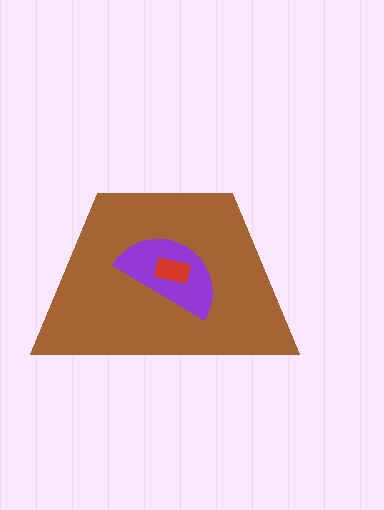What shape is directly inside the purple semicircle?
The red rectangle.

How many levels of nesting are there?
3.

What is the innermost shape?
The red rectangle.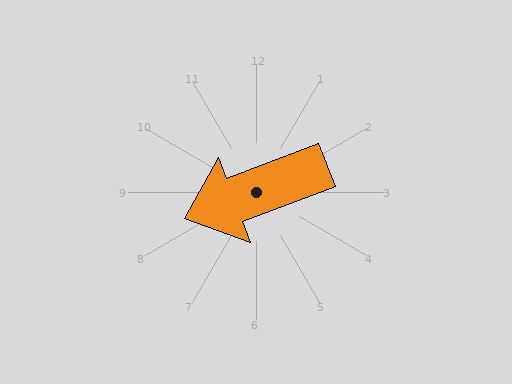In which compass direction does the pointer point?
West.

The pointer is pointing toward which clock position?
Roughly 8 o'clock.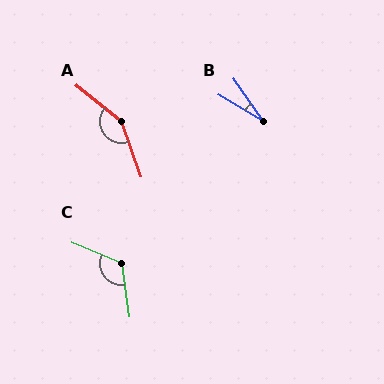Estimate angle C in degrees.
Approximately 120 degrees.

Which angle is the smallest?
B, at approximately 25 degrees.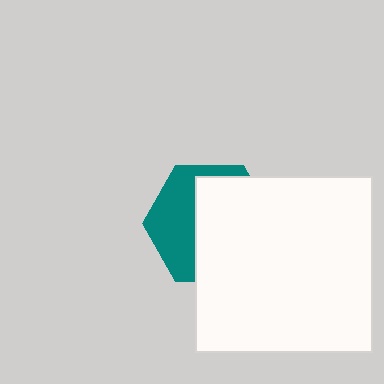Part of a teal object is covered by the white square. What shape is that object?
It is a hexagon.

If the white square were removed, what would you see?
You would see the complete teal hexagon.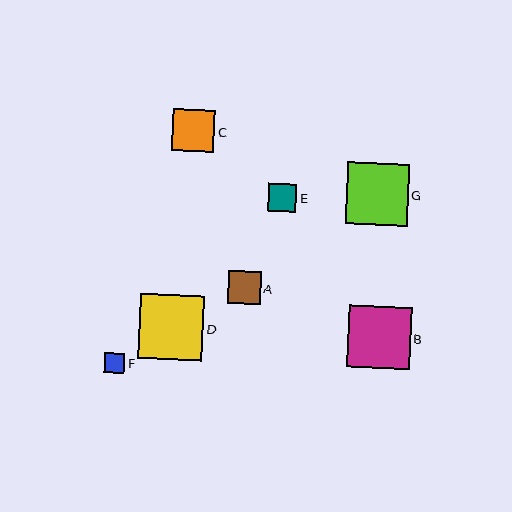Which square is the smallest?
Square F is the smallest with a size of approximately 20 pixels.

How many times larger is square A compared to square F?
Square A is approximately 1.6 times the size of square F.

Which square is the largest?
Square D is the largest with a size of approximately 65 pixels.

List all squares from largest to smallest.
From largest to smallest: D, B, G, C, A, E, F.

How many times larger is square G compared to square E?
Square G is approximately 2.2 times the size of square E.